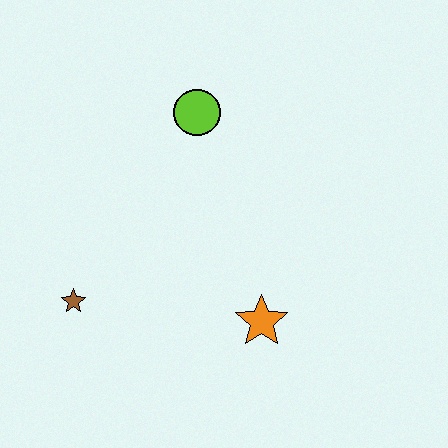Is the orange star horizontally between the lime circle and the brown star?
No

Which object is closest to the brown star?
The orange star is closest to the brown star.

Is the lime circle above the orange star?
Yes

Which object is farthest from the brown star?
The lime circle is farthest from the brown star.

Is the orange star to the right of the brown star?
Yes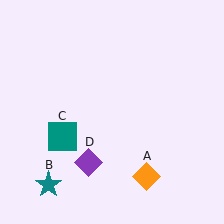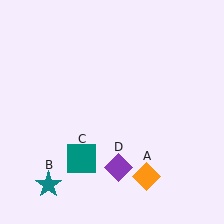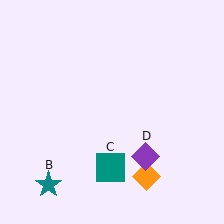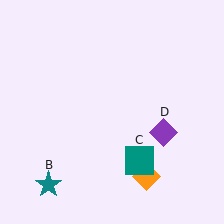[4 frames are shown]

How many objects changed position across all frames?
2 objects changed position: teal square (object C), purple diamond (object D).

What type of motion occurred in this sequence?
The teal square (object C), purple diamond (object D) rotated counterclockwise around the center of the scene.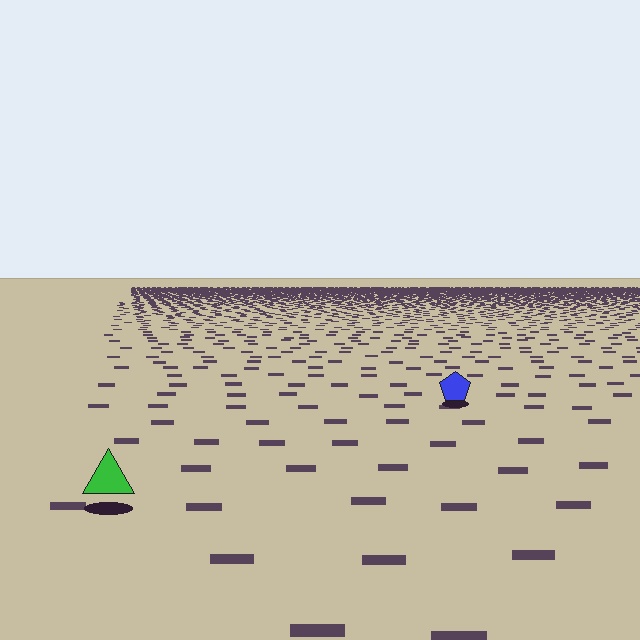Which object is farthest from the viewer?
The blue pentagon is farthest from the viewer. It appears smaller and the ground texture around it is denser.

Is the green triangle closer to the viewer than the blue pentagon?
Yes. The green triangle is closer — you can tell from the texture gradient: the ground texture is coarser near it.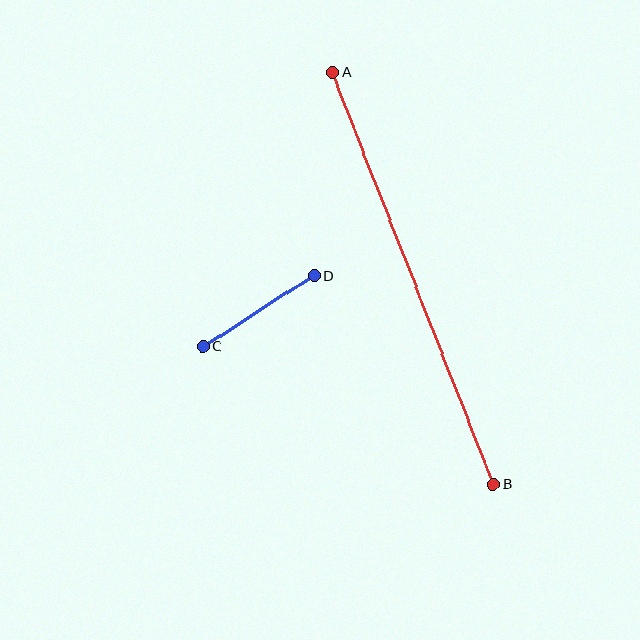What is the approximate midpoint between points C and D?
The midpoint is at approximately (258, 311) pixels.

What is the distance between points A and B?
The distance is approximately 442 pixels.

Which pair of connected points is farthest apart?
Points A and B are farthest apart.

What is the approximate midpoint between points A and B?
The midpoint is at approximately (413, 278) pixels.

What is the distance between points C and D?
The distance is approximately 132 pixels.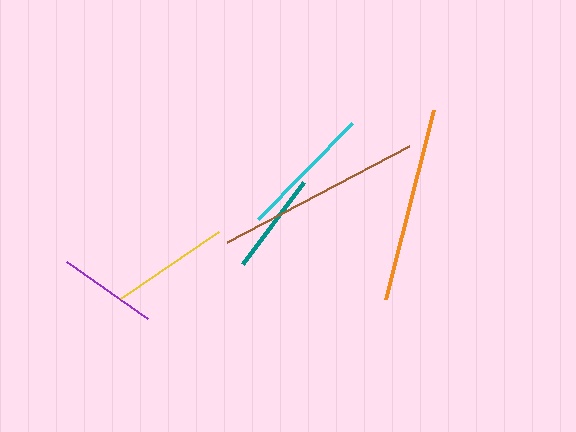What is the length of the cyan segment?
The cyan segment is approximately 134 pixels long.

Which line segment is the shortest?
The purple line is the shortest at approximately 99 pixels.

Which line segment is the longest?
The brown line is the longest at approximately 206 pixels.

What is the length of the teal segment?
The teal segment is approximately 102 pixels long.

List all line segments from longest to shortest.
From longest to shortest: brown, orange, cyan, yellow, teal, purple.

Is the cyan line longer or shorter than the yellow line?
The cyan line is longer than the yellow line.